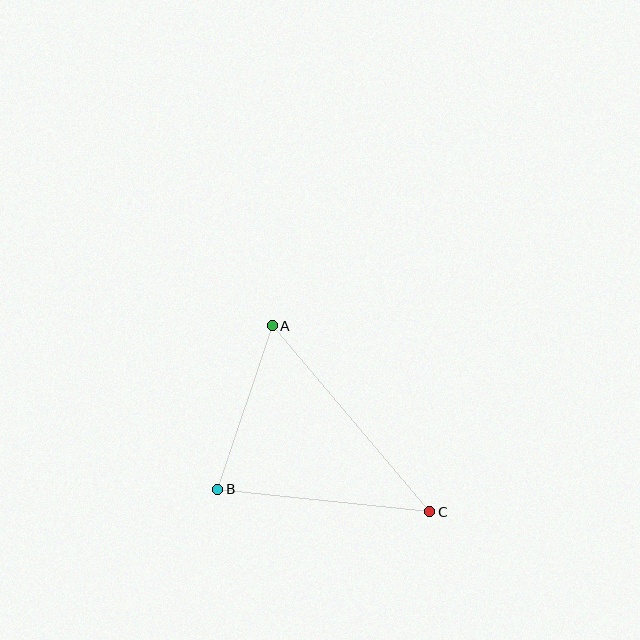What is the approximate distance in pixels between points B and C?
The distance between B and C is approximately 213 pixels.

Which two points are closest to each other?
Points A and B are closest to each other.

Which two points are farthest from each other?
Points A and C are farthest from each other.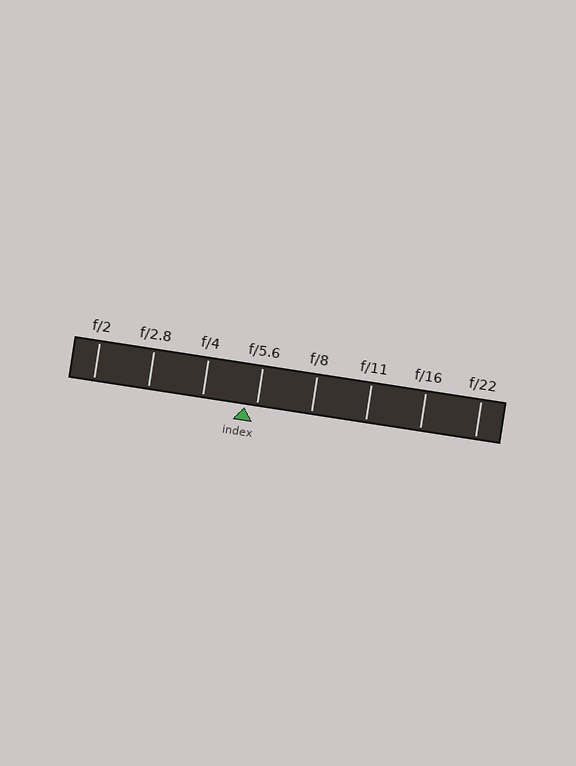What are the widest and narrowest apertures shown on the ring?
The widest aperture shown is f/2 and the narrowest is f/22.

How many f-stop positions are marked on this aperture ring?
There are 8 f-stop positions marked.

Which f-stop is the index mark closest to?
The index mark is closest to f/5.6.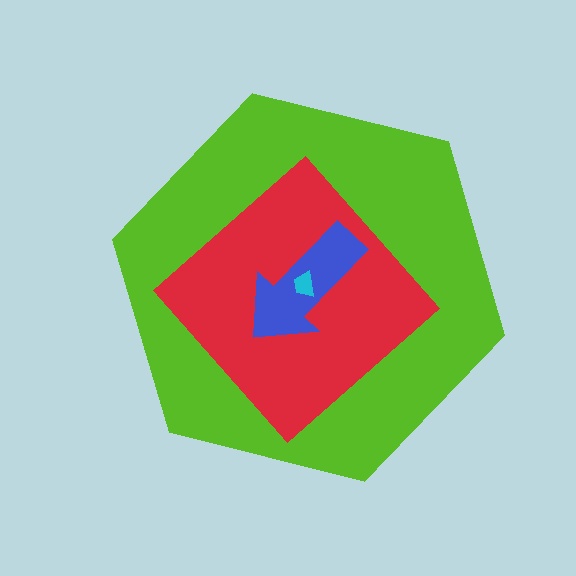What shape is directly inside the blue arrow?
The cyan trapezoid.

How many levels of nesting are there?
4.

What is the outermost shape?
The lime hexagon.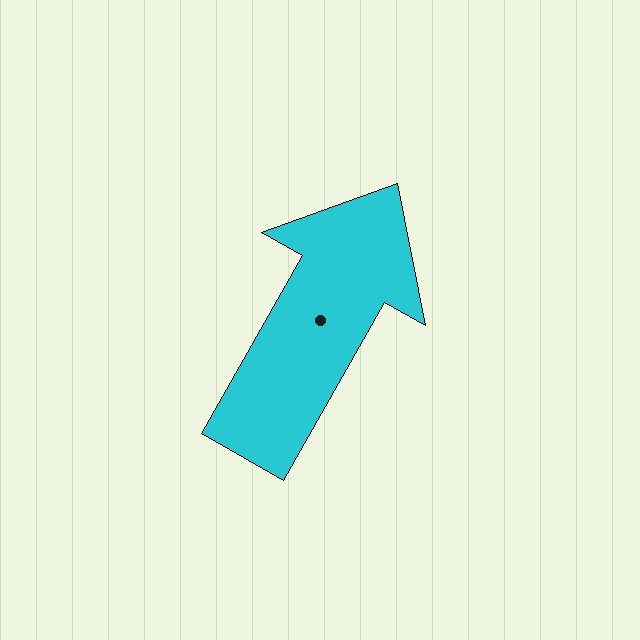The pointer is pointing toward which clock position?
Roughly 1 o'clock.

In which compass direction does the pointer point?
Northeast.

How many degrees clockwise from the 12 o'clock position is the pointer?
Approximately 30 degrees.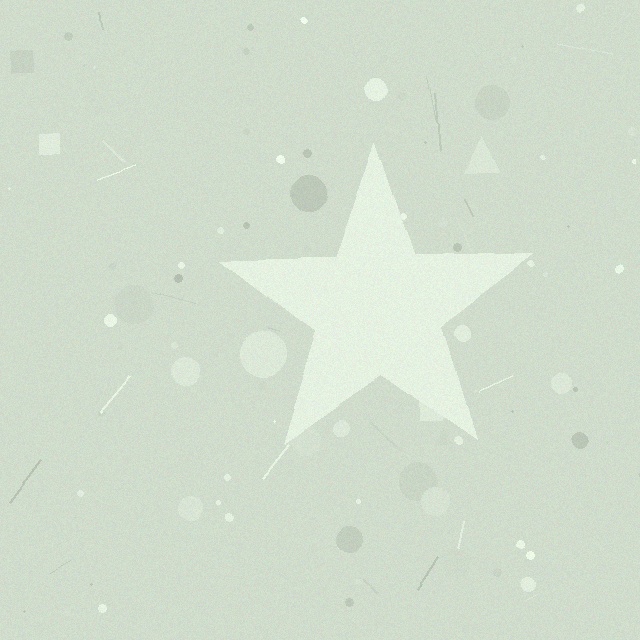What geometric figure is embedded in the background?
A star is embedded in the background.